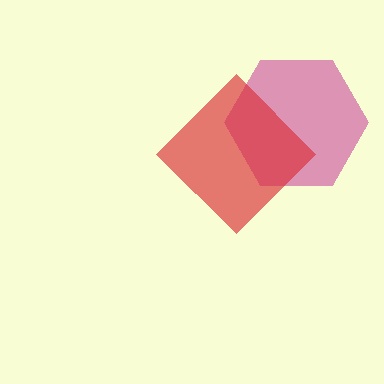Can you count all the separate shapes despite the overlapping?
Yes, there are 2 separate shapes.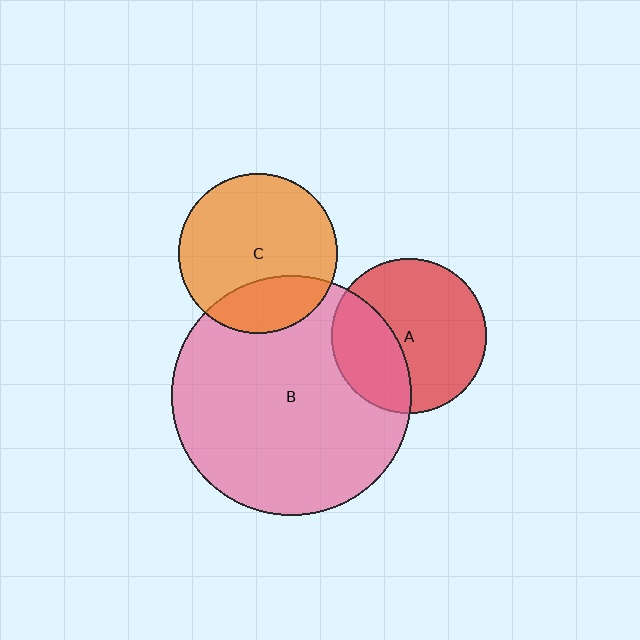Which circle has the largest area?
Circle B (pink).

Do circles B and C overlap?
Yes.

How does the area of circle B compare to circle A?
Approximately 2.4 times.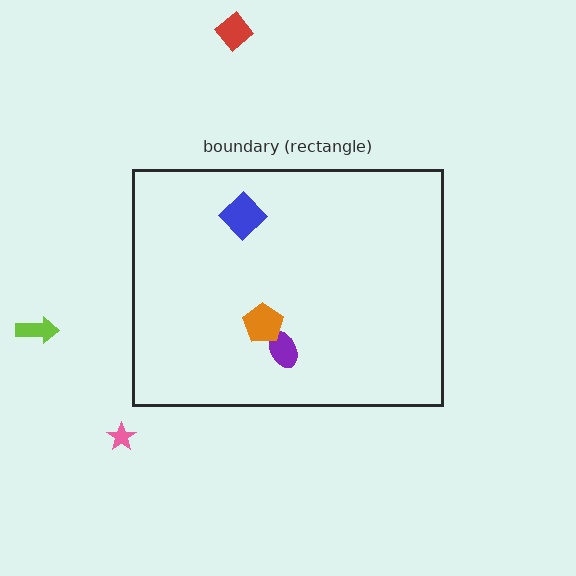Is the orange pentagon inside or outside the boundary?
Inside.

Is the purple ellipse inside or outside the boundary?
Inside.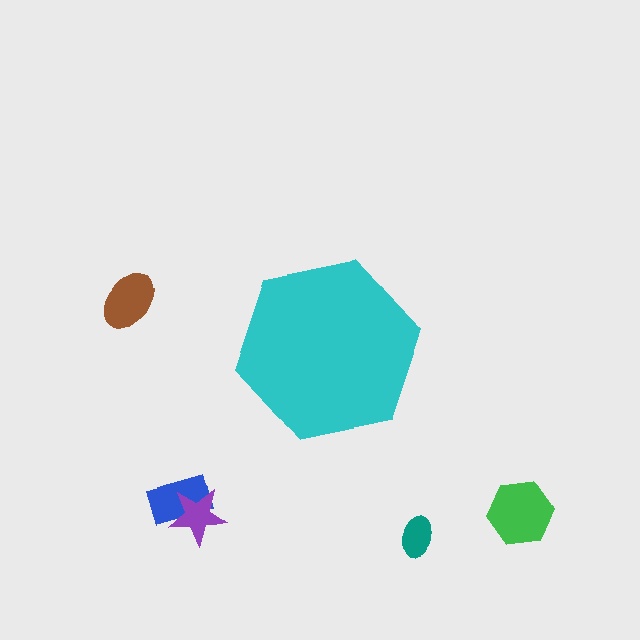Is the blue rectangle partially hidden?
No, the blue rectangle is fully visible.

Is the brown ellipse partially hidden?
No, the brown ellipse is fully visible.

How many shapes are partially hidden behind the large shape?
0 shapes are partially hidden.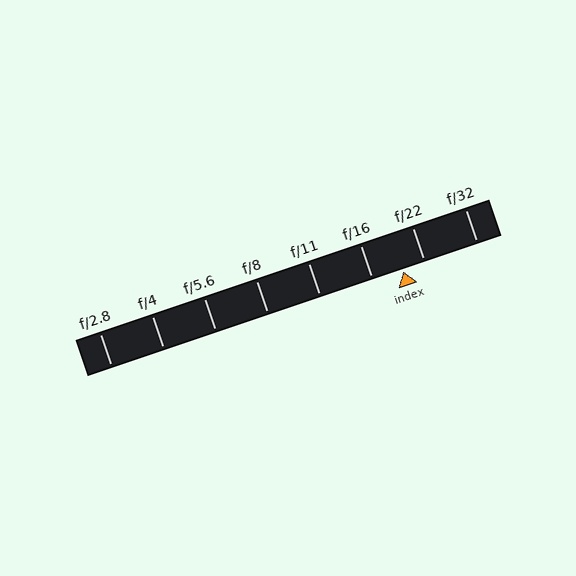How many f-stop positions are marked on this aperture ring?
There are 8 f-stop positions marked.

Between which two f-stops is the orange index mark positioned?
The index mark is between f/16 and f/22.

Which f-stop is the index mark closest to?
The index mark is closest to f/22.